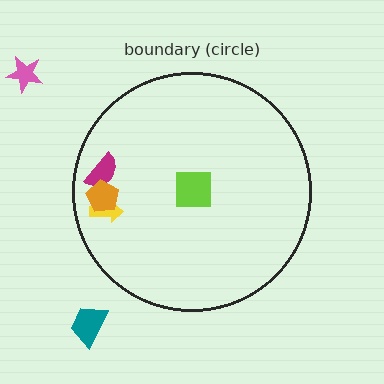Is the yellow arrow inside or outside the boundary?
Inside.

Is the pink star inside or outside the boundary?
Outside.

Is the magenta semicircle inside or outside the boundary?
Inside.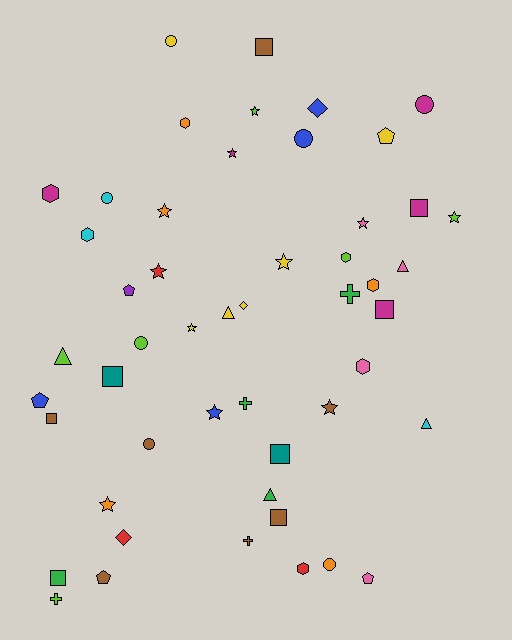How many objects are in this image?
There are 50 objects.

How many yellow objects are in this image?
There are 6 yellow objects.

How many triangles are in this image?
There are 5 triangles.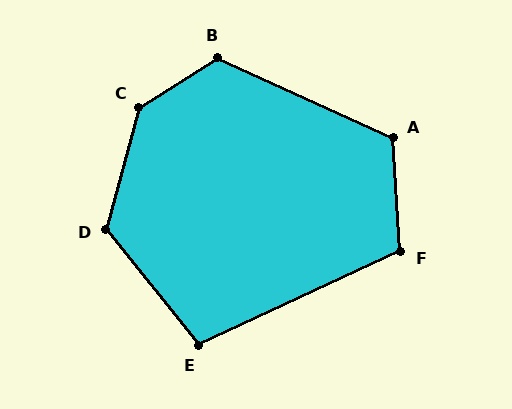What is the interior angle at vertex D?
Approximately 126 degrees (obtuse).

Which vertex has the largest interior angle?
C, at approximately 138 degrees.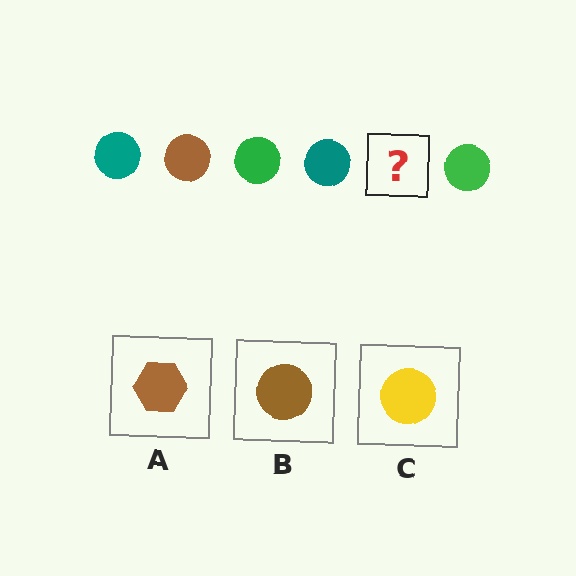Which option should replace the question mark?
Option B.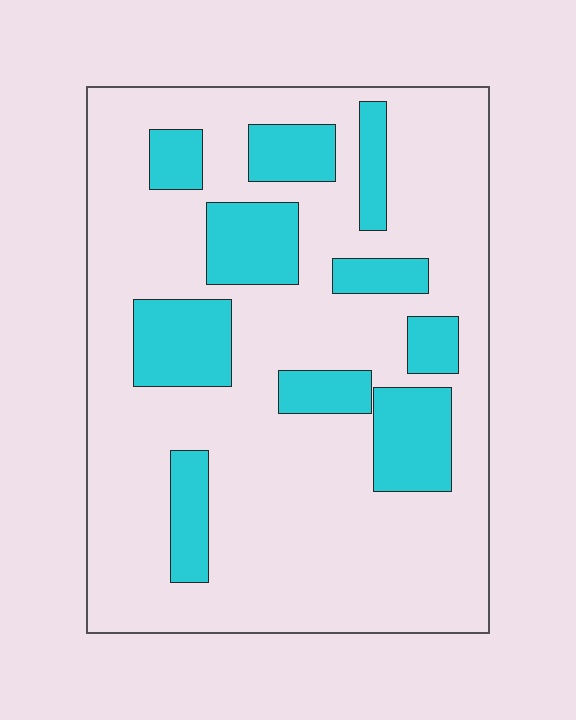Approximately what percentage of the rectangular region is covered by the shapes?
Approximately 25%.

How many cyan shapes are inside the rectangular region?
10.